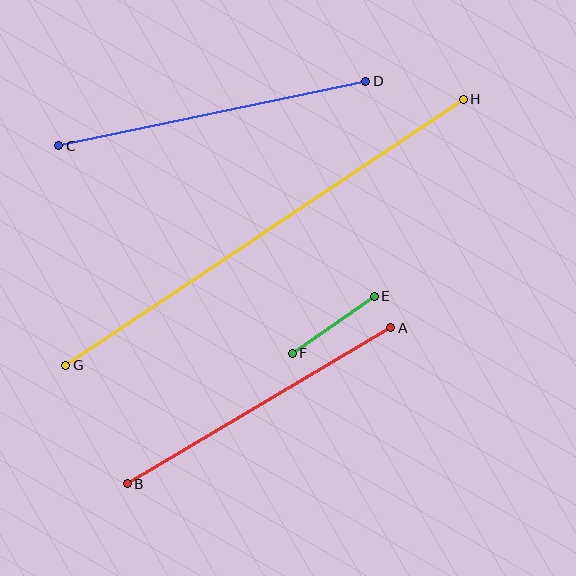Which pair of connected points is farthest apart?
Points G and H are farthest apart.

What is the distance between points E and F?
The distance is approximately 100 pixels.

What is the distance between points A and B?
The distance is approximately 306 pixels.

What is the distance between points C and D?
The distance is approximately 314 pixels.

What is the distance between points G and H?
The distance is approximately 478 pixels.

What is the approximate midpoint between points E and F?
The midpoint is at approximately (333, 325) pixels.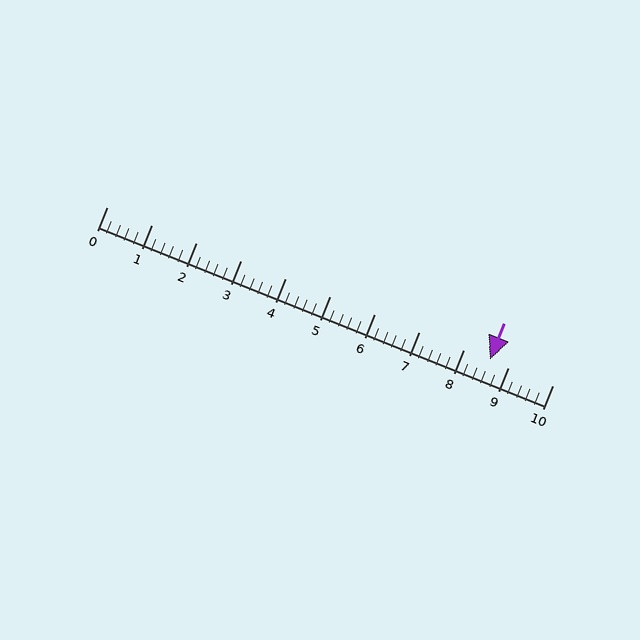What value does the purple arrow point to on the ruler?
The purple arrow points to approximately 8.6.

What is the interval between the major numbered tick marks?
The major tick marks are spaced 1 units apart.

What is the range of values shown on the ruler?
The ruler shows values from 0 to 10.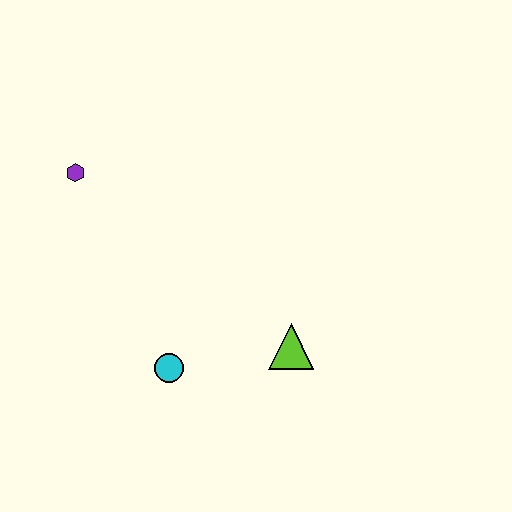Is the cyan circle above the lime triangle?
No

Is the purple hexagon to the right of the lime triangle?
No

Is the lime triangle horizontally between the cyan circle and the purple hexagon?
No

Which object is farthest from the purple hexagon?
The lime triangle is farthest from the purple hexagon.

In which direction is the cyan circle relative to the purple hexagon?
The cyan circle is below the purple hexagon.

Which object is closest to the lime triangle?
The cyan circle is closest to the lime triangle.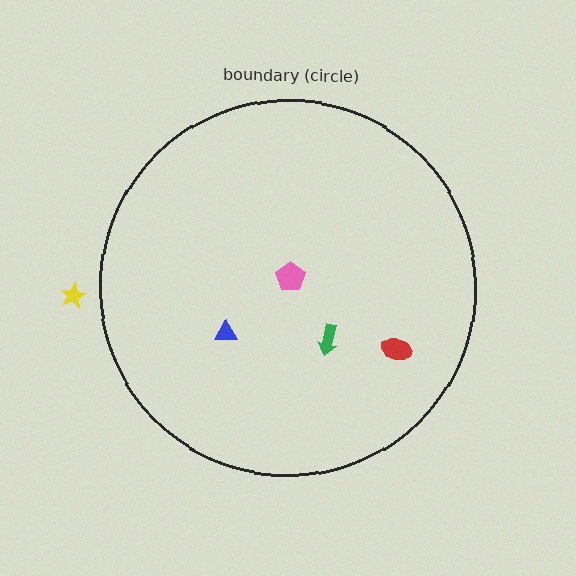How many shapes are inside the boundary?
4 inside, 1 outside.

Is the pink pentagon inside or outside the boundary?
Inside.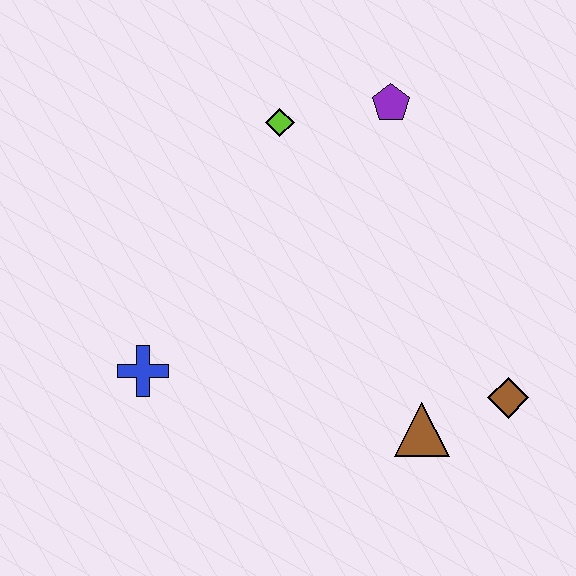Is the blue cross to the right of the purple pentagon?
No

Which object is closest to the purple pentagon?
The lime diamond is closest to the purple pentagon.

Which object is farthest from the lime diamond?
The brown diamond is farthest from the lime diamond.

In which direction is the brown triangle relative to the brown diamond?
The brown triangle is to the left of the brown diamond.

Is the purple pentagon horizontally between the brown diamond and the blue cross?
Yes